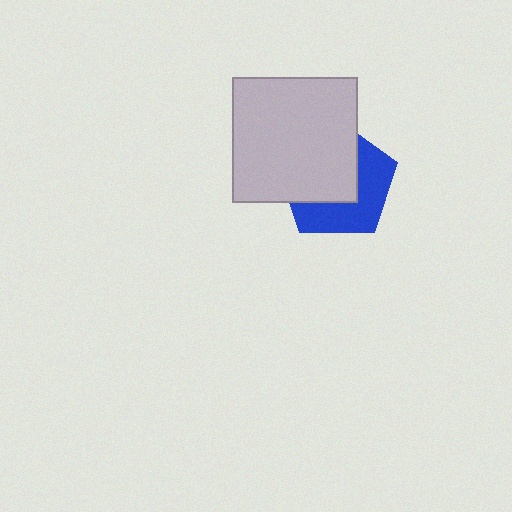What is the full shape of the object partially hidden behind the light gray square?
The partially hidden object is a blue pentagon.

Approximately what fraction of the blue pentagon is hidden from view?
Roughly 53% of the blue pentagon is hidden behind the light gray square.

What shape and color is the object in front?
The object in front is a light gray square.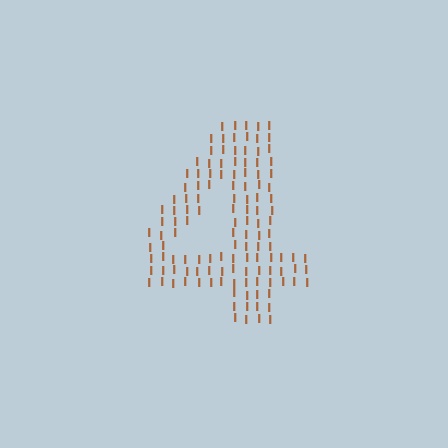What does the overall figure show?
The overall figure shows the digit 4.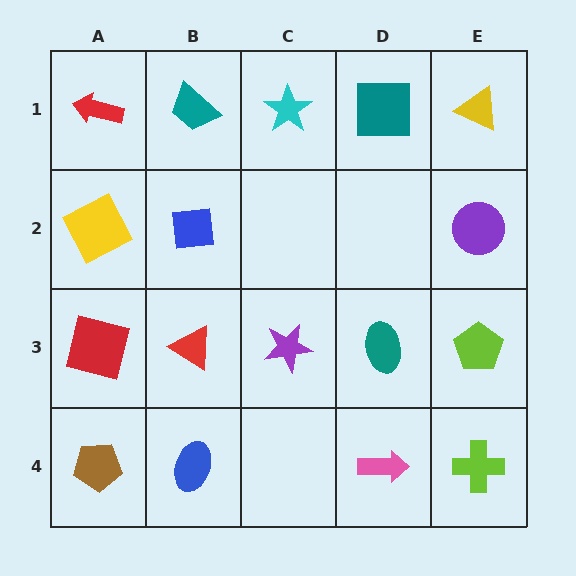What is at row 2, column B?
A blue square.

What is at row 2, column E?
A purple circle.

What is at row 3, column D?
A teal ellipse.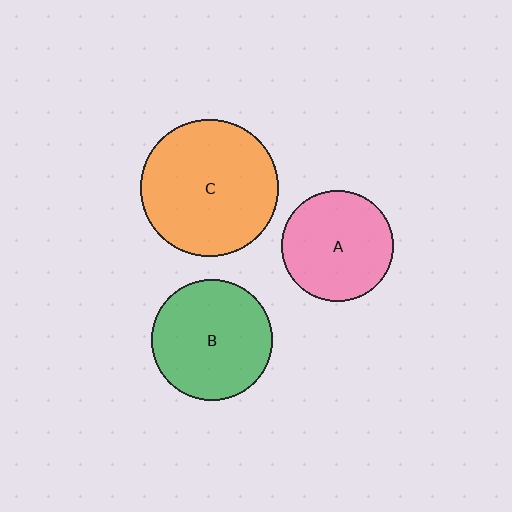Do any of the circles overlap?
No, none of the circles overlap.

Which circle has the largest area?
Circle C (orange).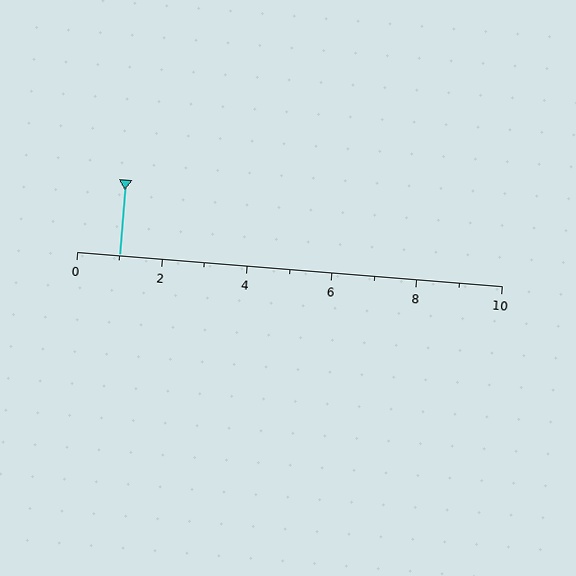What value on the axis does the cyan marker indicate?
The marker indicates approximately 1.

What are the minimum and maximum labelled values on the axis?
The axis runs from 0 to 10.